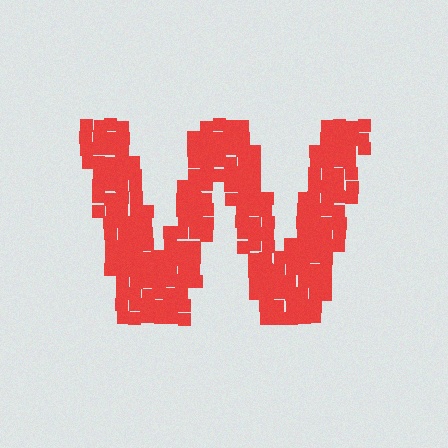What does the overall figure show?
The overall figure shows the letter W.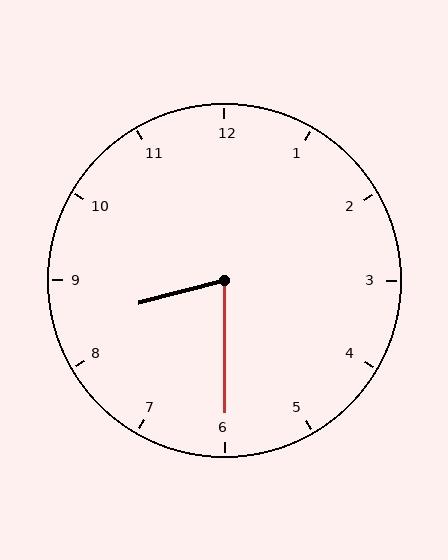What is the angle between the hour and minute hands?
Approximately 75 degrees.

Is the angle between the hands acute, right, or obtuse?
It is acute.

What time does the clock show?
8:30.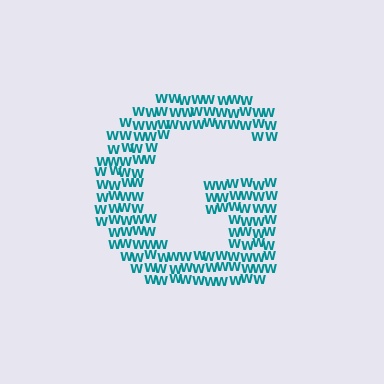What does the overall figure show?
The overall figure shows the letter G.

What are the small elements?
The small elements are letter W's.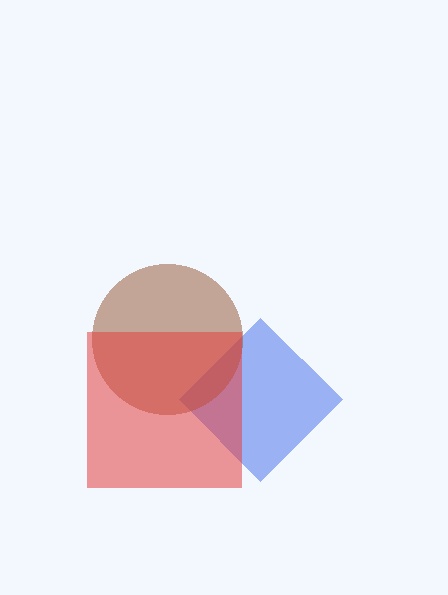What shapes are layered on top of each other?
The layered shapes are: a blue diamond, a brown circle, a red square.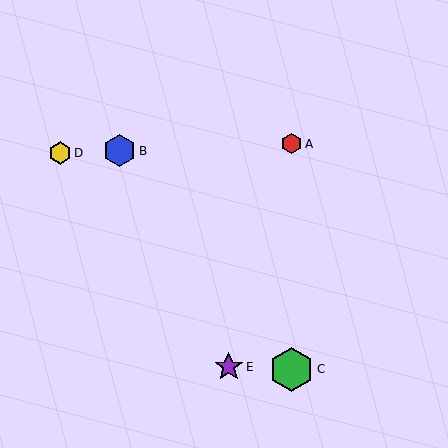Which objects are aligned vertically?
Objects A, C are aligned vertically.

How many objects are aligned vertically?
2 objects (A, C) are aligned vertically.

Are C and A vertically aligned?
Yes, both are at x≈292.